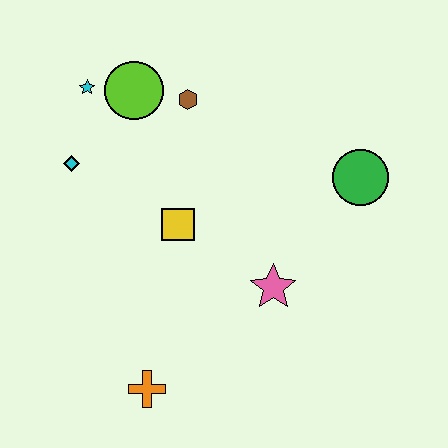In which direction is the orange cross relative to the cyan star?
The orange cross is below the cyan star.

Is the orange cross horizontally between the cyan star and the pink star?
Yes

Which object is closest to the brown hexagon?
The lime circle is closest to the brown hexagon.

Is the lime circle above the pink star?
Yes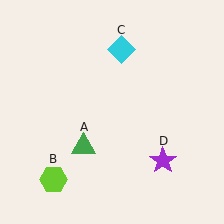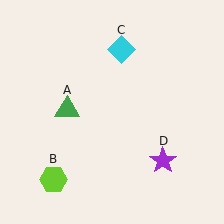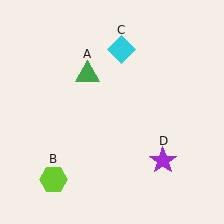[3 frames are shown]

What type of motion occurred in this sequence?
The green triangle (object A) rotated clockwise around the center of the scene.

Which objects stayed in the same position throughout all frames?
Lime hexagon (object B) and cyan diamond (object C) and purple star (object D) remained stationary.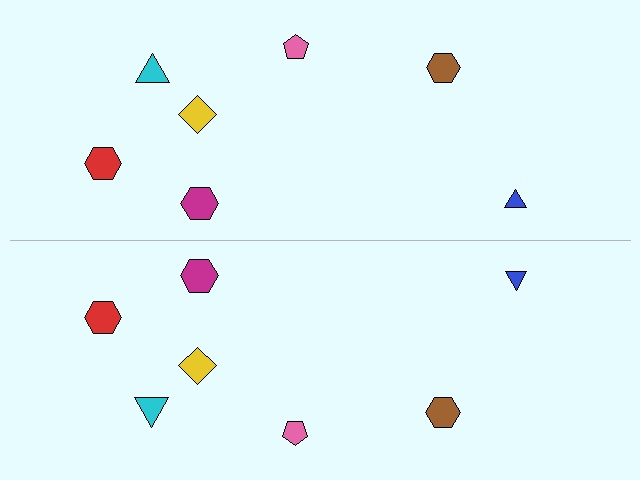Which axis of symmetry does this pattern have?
The pattern has a horizontal axis of symmetry running through the center of the image.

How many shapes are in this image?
There are 14 shapes in this image.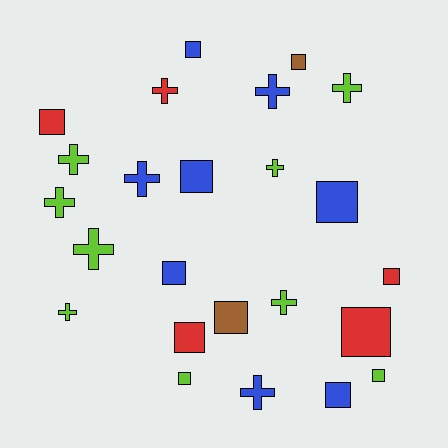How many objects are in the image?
There are 24 objects.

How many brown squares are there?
There are 2 brown squares.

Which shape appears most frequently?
Square, with 13 objects.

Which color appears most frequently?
Lime, with 9 objects.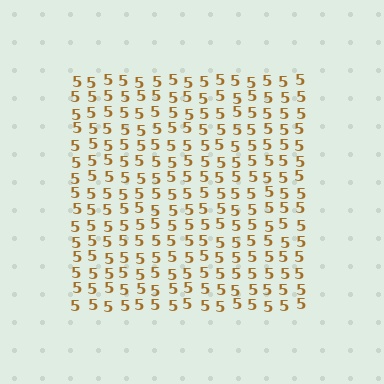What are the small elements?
The small elements are digit 5's.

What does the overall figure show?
The overall figure shows a square.